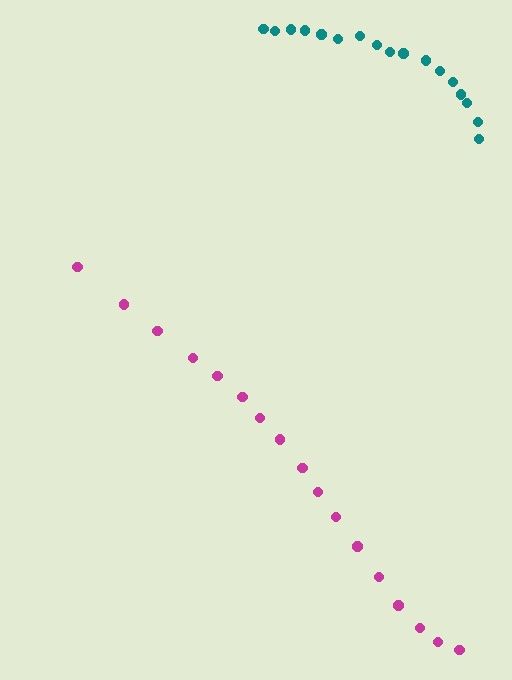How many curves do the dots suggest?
There are 2 distinct paths.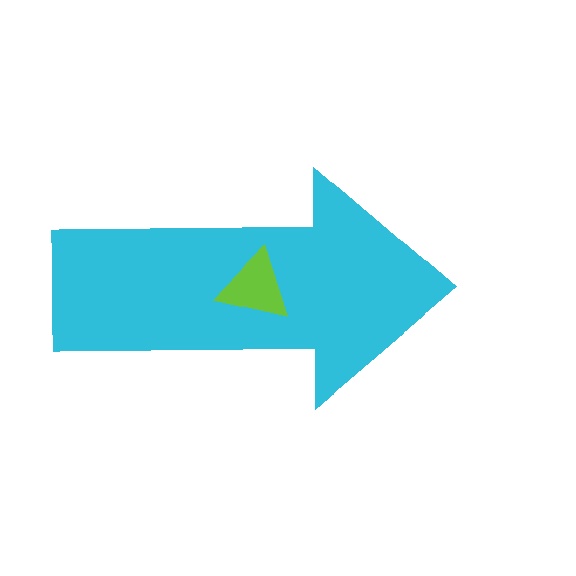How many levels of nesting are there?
2.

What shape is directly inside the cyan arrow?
The lime triangle.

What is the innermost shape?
The lime triangle.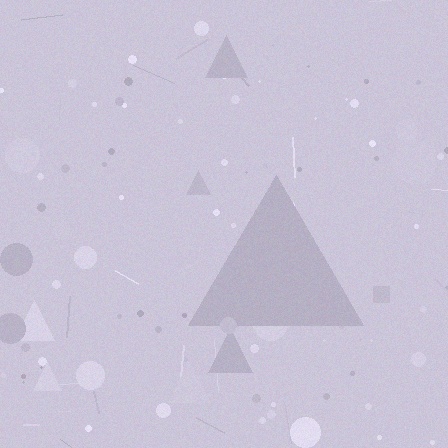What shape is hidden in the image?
A triangle is hidden in the image.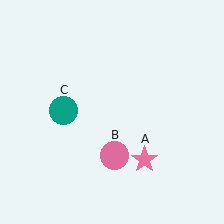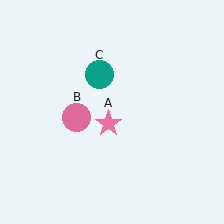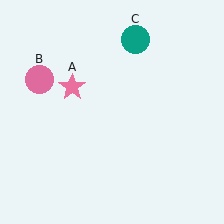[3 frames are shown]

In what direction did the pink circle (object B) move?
The pink circle (object B) moved up and to the left.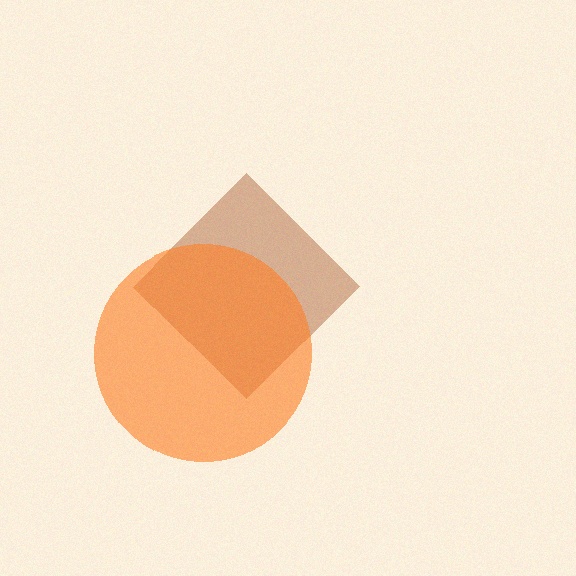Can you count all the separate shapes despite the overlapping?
Yes, there are 2 separate shapes.